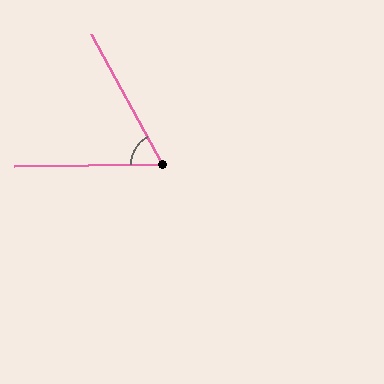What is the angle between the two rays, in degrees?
Approximately 62 degrees.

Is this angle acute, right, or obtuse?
It is acute.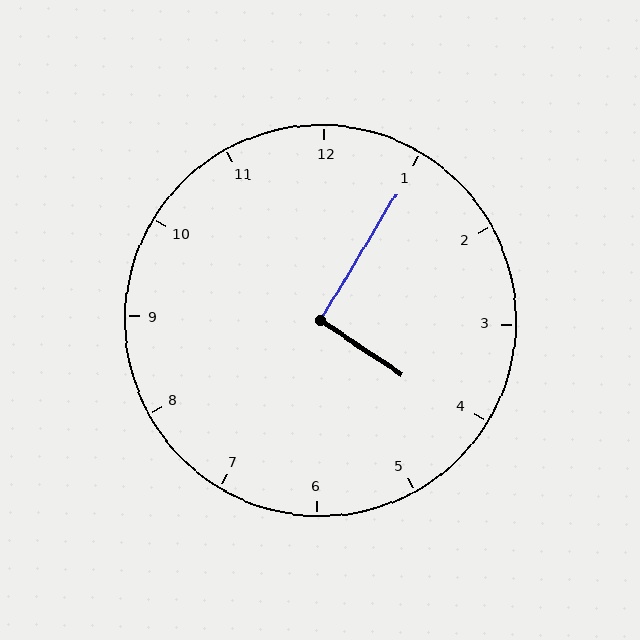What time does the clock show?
4:05.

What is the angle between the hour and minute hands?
Approximately 92 degrees.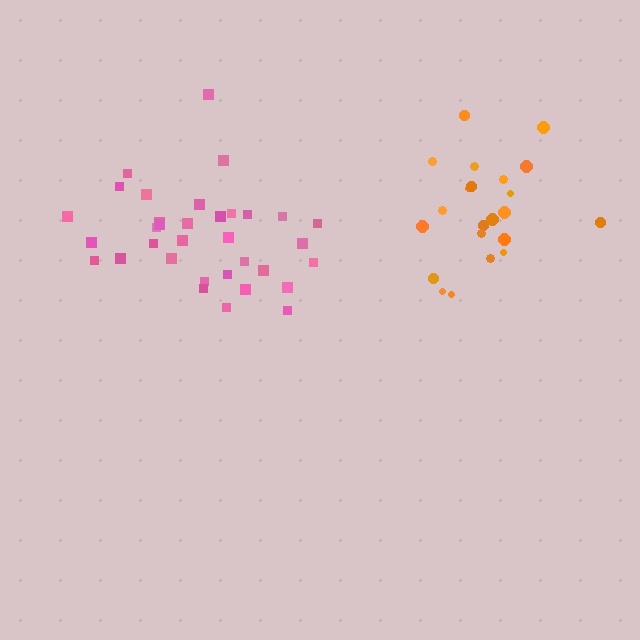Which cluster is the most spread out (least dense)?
Pink.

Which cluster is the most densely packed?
Orange.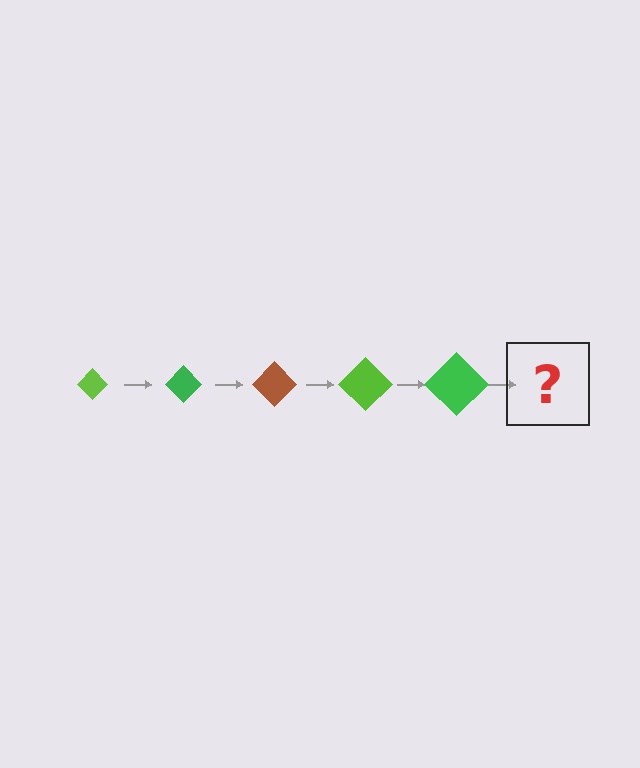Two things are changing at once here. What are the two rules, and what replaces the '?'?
The two rules are that the diamond grows larger each step and the color cycles through lime, green, and brown. The '?' should be a brown diamond, larger than the previous one.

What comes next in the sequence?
The next element should be a brown diamond, larger than the previous one.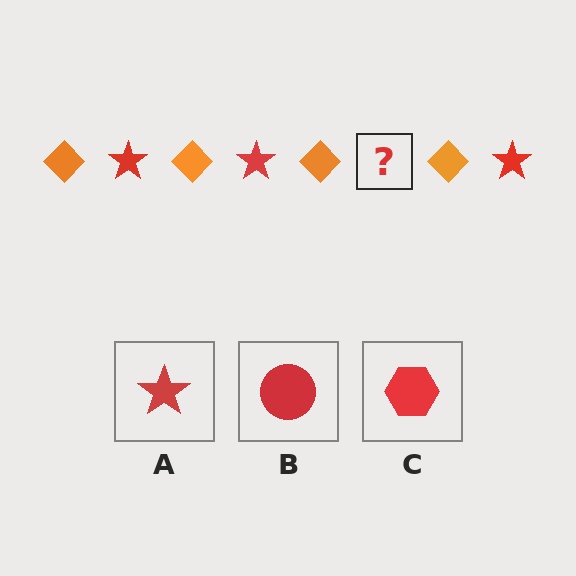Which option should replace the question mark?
Option A.